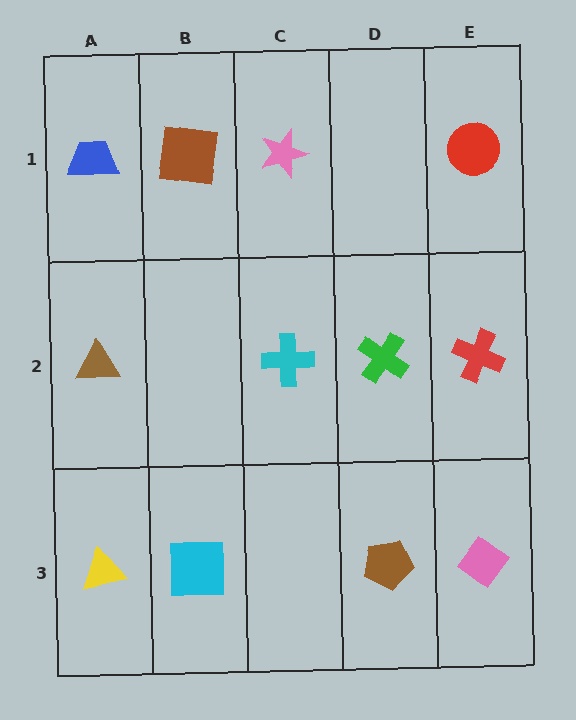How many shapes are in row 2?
4 shapes.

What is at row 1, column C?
A pink star.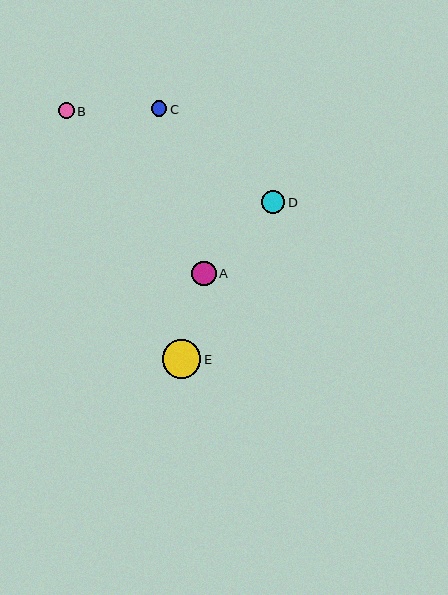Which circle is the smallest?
Circle B is the smallest with a size of approximately 16 pixels.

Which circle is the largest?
Circle E is the largest with a size of approximately 38 pixels.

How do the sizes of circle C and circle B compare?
Circle C and circle B are approximately the same size.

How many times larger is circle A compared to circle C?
Circle A is approximately 1.6 times the size of circle C.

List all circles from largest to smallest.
From largest to smallest: E, A, D, C, B.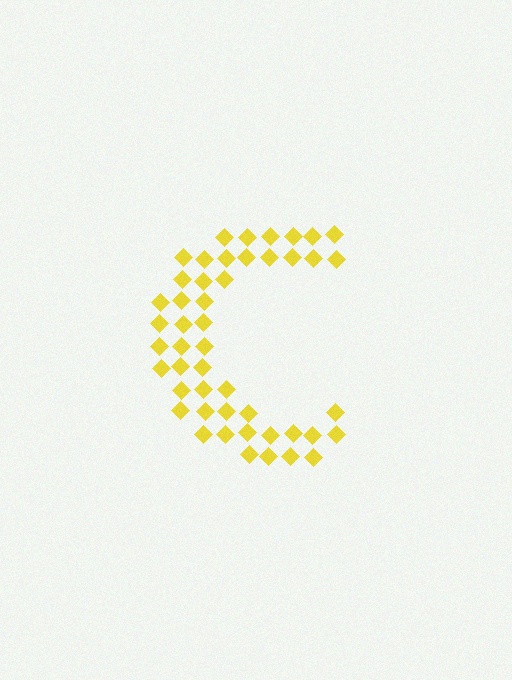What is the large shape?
The large shape is the letter C.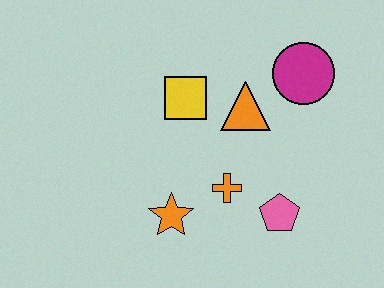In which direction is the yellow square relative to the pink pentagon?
The yellow square is above the pink pentagon.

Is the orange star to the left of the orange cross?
Yes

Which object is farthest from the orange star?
The magenta circle is farthest from the orange star.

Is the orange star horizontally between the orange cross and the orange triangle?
No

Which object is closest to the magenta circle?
The orange triangle is closest to the magenta circle.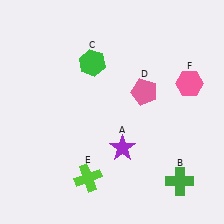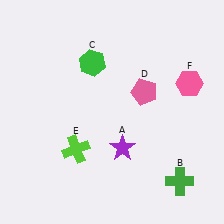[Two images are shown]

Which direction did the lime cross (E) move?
The lime cross (E) moved up.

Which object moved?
The lime cross (E) moved up.